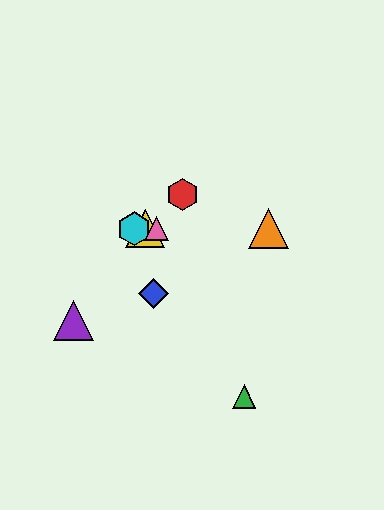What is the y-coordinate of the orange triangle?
The orange triangle is at y≈229.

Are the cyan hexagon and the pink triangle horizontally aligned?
Yes, both are at y≈229.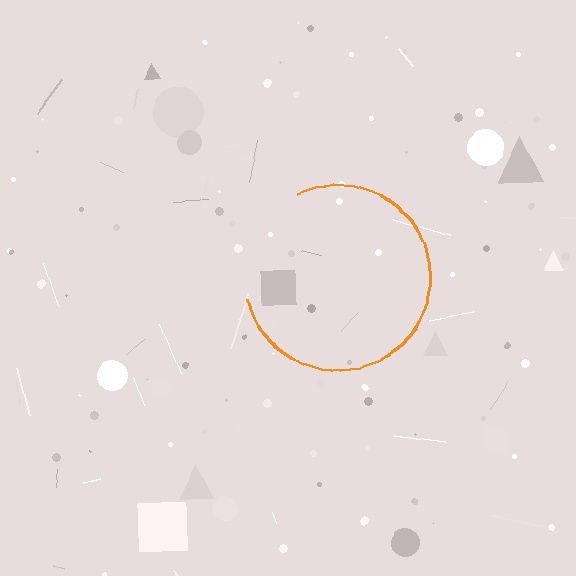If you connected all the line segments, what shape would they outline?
They would outline a circle.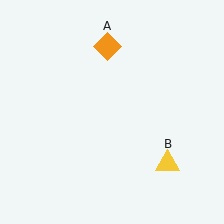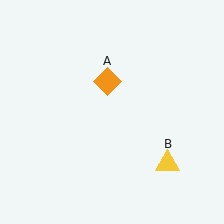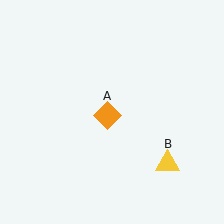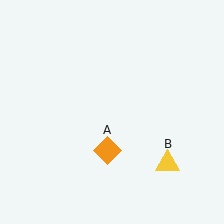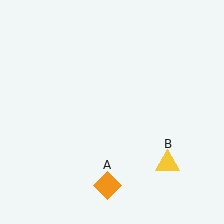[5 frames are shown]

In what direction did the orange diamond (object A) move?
The orange diamond (object A) moved down.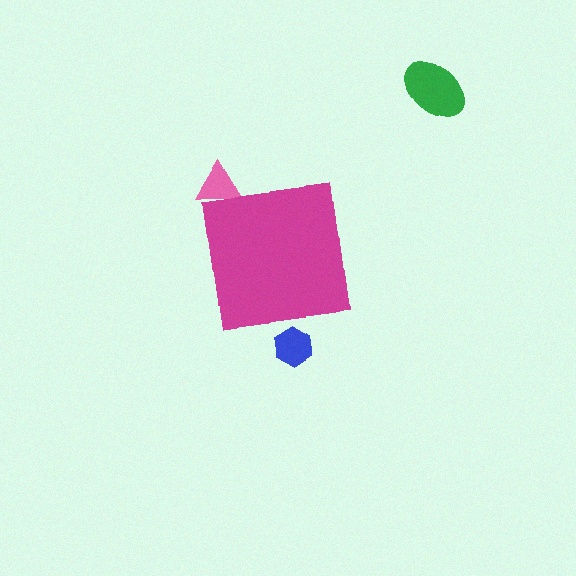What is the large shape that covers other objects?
A magenta square.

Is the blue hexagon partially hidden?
Yes, the blue hexagon is partially hidden behind the magenta square.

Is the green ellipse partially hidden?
No, the green ellipse is fully visible.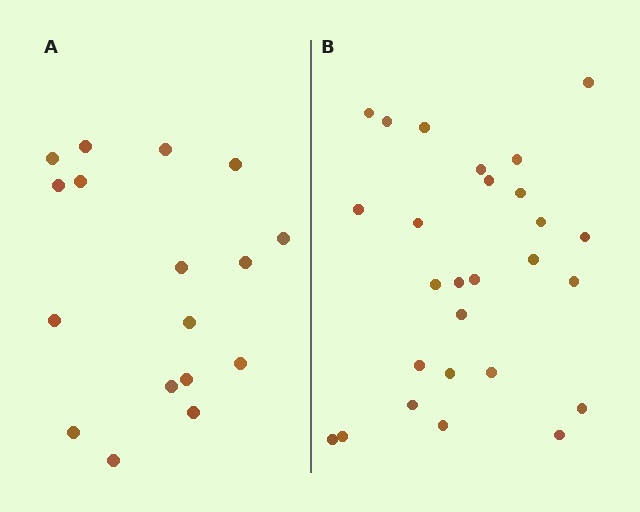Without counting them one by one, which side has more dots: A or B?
Region B (the right region) has more dots.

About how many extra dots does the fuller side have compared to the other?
Region B has roughly 10 or so more dots than region A.